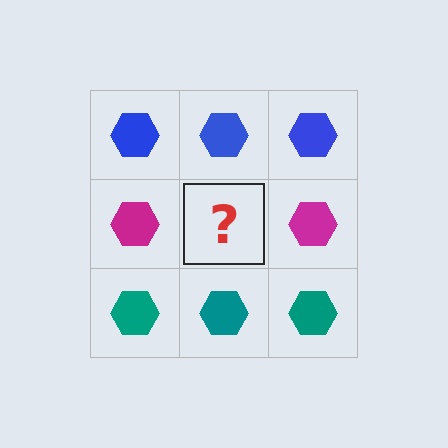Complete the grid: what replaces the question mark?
The question mark should be replaced with a magenta hexagon.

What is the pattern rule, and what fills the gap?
The rule is that each row has a consistent color. The gap should be filled with a magenta hexagon.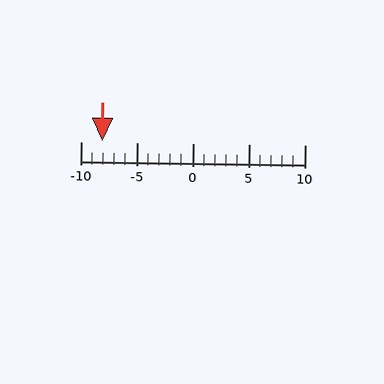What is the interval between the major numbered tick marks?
The major tick marks are spaced 5 units apart.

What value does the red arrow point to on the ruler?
The red arrow points to approximately -8.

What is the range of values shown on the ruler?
The ruler shows values from -10 to 10.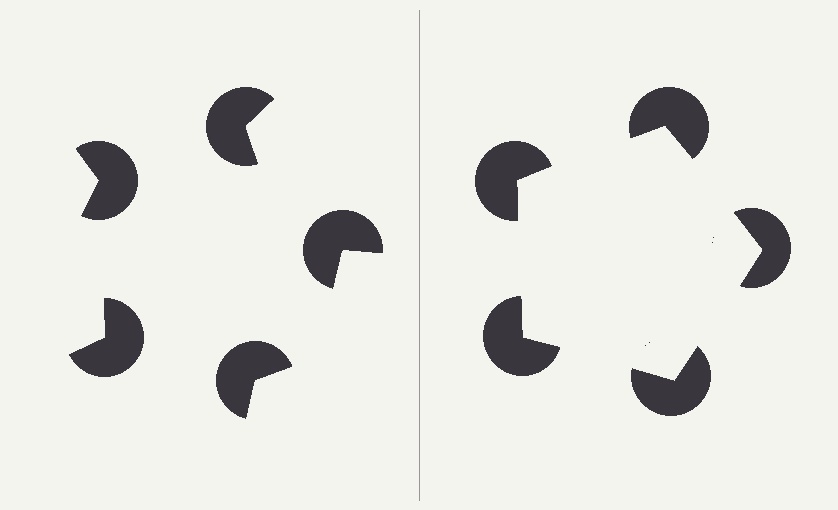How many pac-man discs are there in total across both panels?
10 — 5 on each side.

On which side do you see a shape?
An illusory pentagon appears on the right side. On the left side the wedge cuts are rotated, so no coherent shape forms.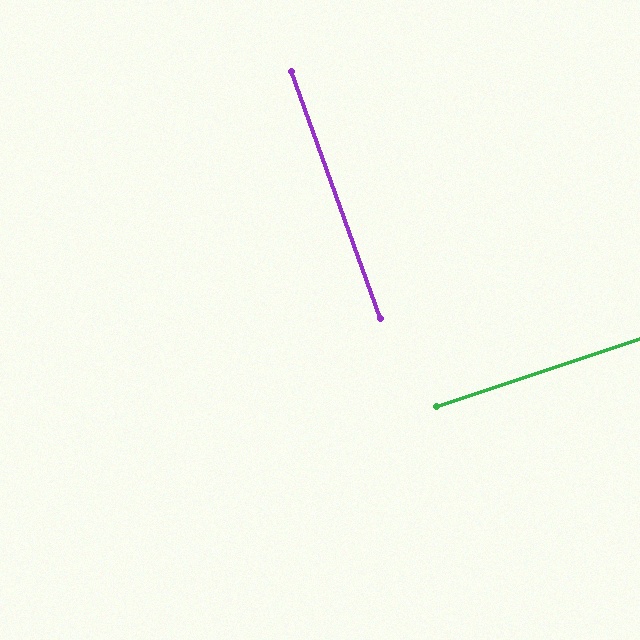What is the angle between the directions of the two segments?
Approximately 89 degrees.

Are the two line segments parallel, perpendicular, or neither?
Perpendicular — they meet at approximately 89°.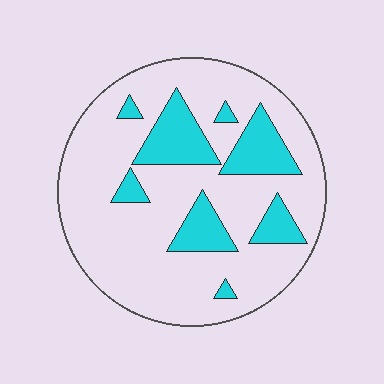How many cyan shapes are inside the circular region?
8.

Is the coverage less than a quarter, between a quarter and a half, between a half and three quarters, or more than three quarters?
Less than a quarter.